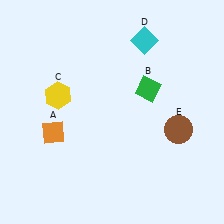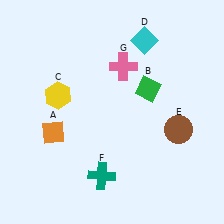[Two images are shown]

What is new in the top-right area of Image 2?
A pink cross (G) was added in the top-right area of Image 2.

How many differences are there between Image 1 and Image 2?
There are 2 differences between the two images.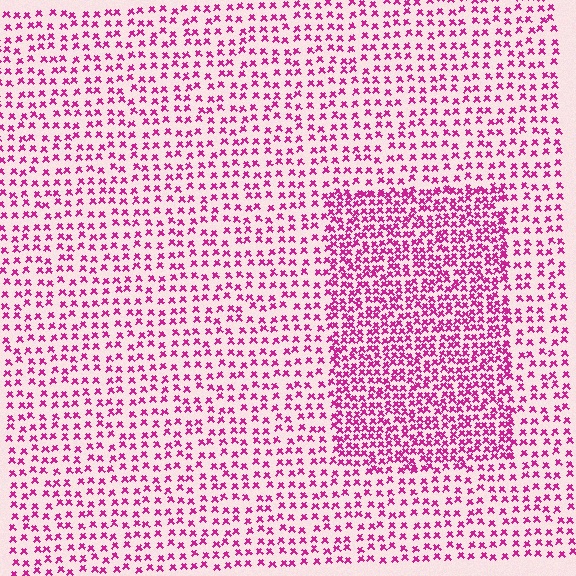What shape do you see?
I see a rectangle.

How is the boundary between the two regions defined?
The boundary is defined by a change in element density (approximately 1.9x ratio). All elements are the same color, size, and shape.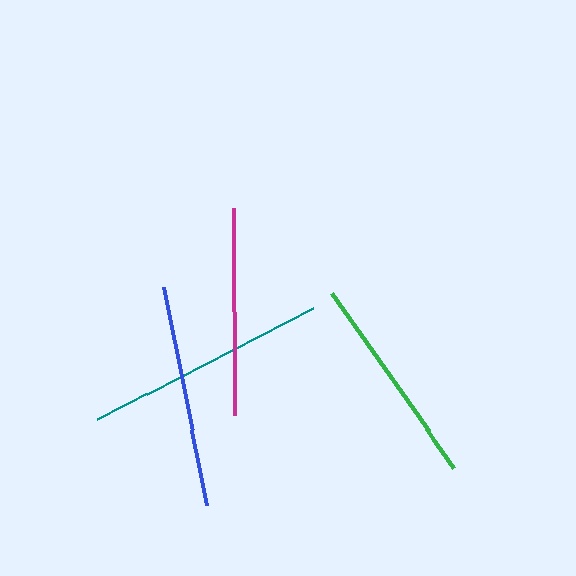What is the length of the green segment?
The green segment is approximately 213 pixels long.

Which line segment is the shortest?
The magenta line is the shortest at approximately 208 pixels.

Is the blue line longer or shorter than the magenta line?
The blue line is longer than the magenta line.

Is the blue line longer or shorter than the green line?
The blue line is longer than the green line.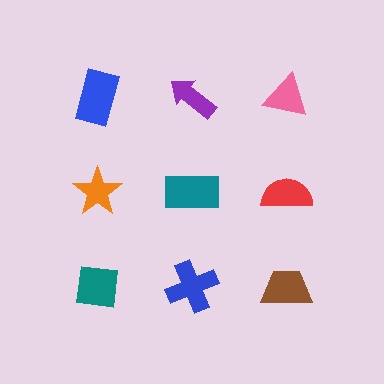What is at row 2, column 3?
A red semicircle.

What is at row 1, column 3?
A pink triangle.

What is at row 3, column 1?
A teal square.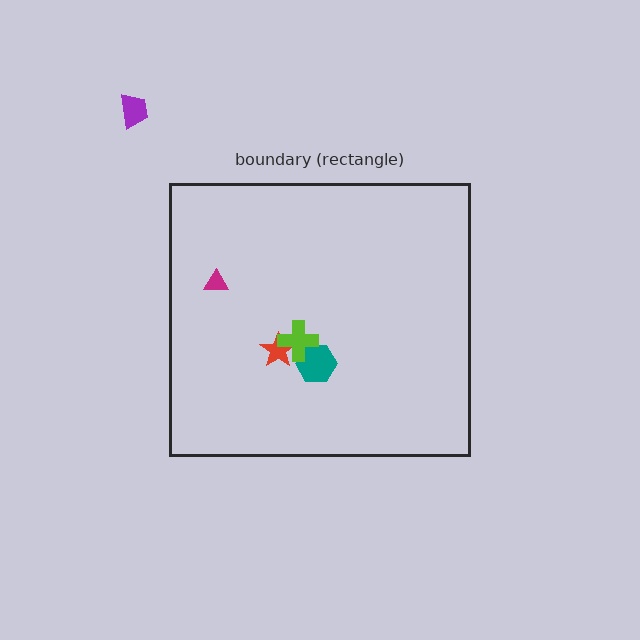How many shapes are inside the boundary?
4 inside, 1 outside.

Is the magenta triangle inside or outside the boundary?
Inside.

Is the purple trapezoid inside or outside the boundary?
Outside.